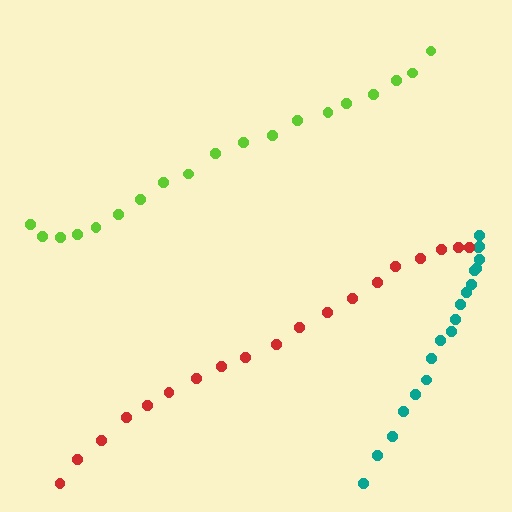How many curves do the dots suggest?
There are 3 distinct paths.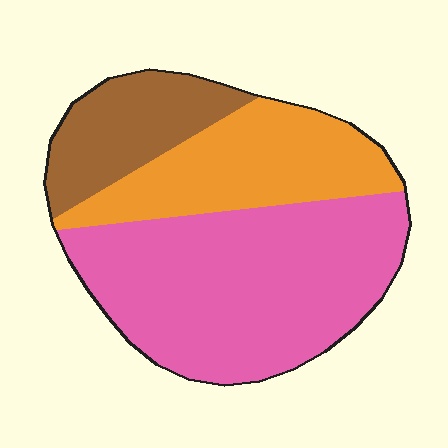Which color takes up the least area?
Brown, at roughly 20%.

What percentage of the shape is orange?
Orange covers 28% of the shape.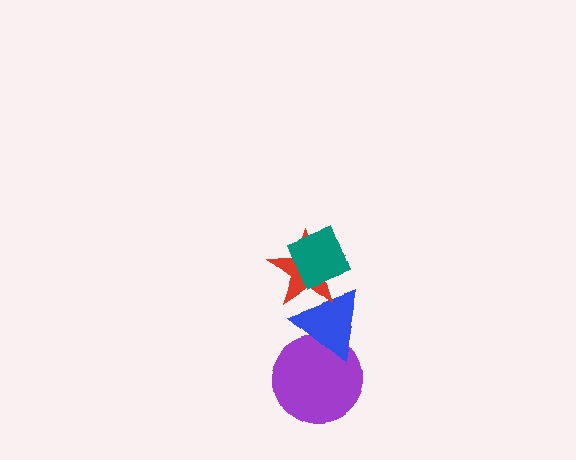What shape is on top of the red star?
The teal diamond is on top of the red star.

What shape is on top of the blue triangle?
The red star is on top of the blue triangle.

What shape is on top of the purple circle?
The blue triangle is on top of the purple circle.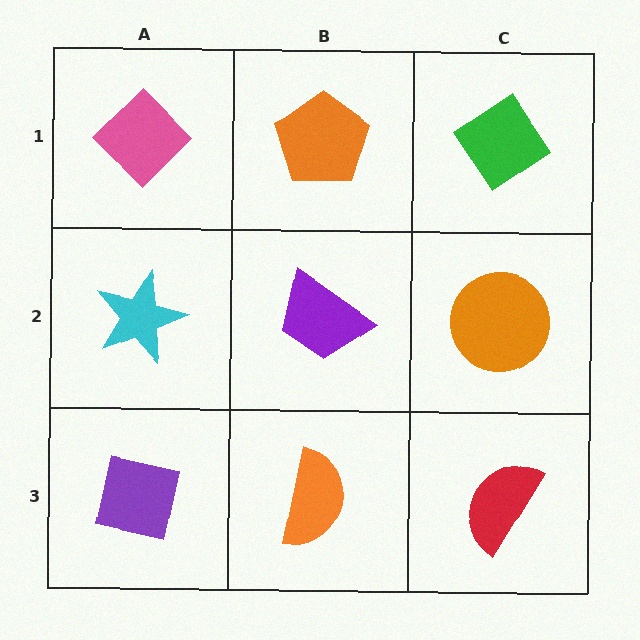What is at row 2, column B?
A purple trapezoid.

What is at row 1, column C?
A green diamond.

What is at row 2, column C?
An orange circle.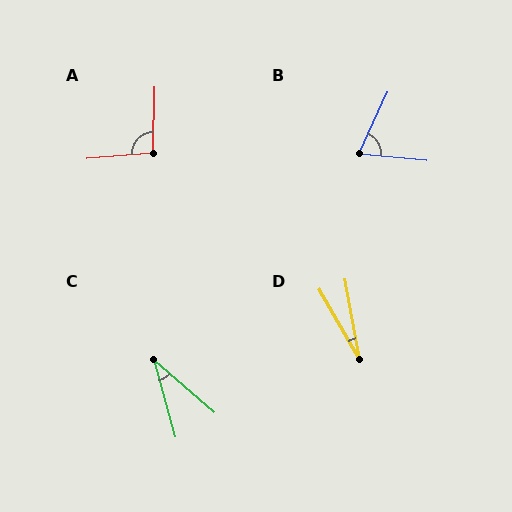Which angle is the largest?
A, at approximately 96 degrees.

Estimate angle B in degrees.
Approximately 70 degrees.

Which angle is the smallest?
D, at approximately 20 degrees.